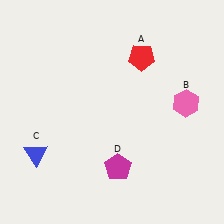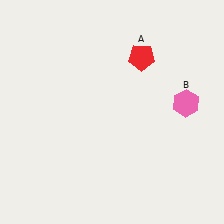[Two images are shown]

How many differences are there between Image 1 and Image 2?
There are 2 differences between the two images.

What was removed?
The magenta pentagon (D), the blue triangle (C) were removed in Image 2.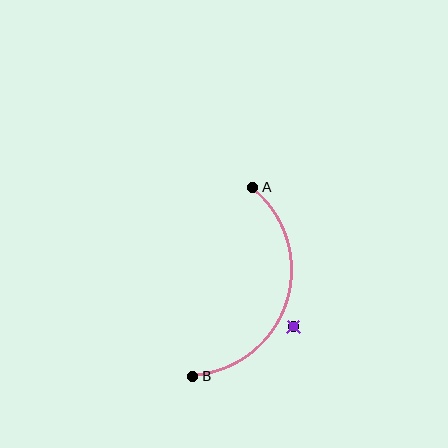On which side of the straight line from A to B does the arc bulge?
The arc bulges to the right of the straight line connecting A and B.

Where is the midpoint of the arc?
The arc midpoint is the point on the curve farthest from the straight line joining A and B. It sits to the right of that line.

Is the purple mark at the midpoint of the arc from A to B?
No — the purple mark does not lie on the arc at all. It sits slightly outside the curve.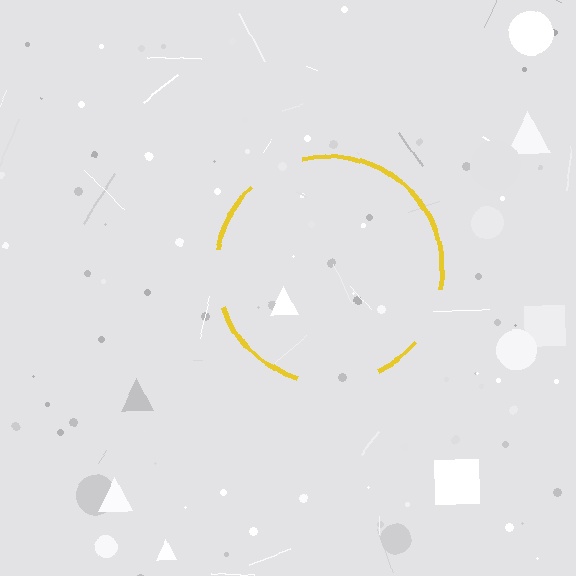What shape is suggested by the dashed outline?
The dashed outline suggests a circle.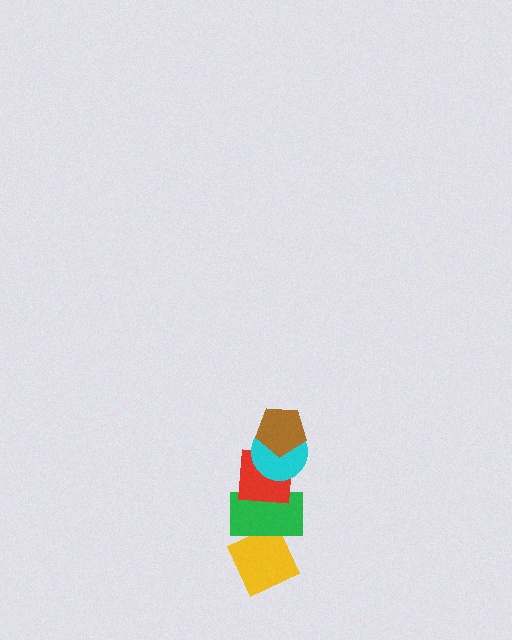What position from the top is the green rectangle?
The green rectangle is 4th from the top.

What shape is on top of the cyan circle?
The brown pentagon is on top of the cyan circle.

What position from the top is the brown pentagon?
The brown pentagon is 1st from the top.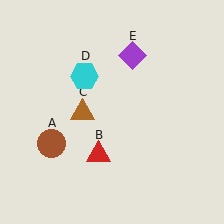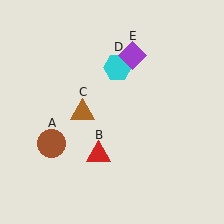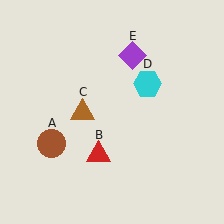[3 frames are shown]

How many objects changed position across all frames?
1 object changed position: cyan hexagon (object D).